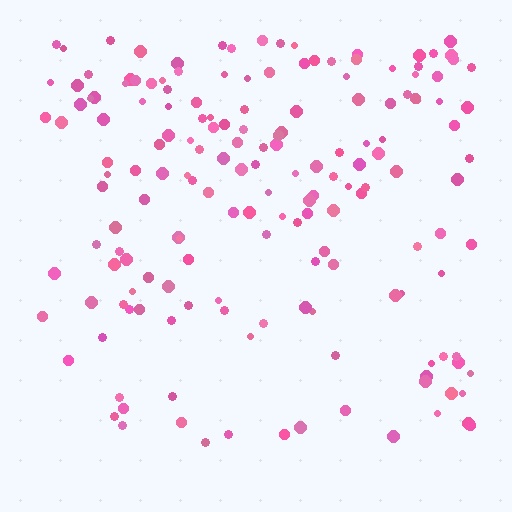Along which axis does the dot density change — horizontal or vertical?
Vertical.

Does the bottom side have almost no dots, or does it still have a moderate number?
Still a moderate number, just noticeably fewer than the top.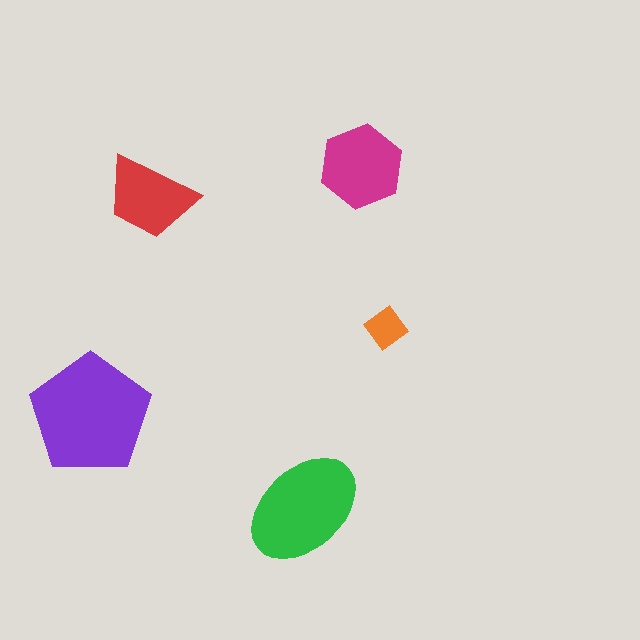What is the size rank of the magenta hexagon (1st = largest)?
3rd.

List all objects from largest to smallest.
The purple pentagon, the green ellipse, the magenta hexagon, the red trapezoid, the orange diamond.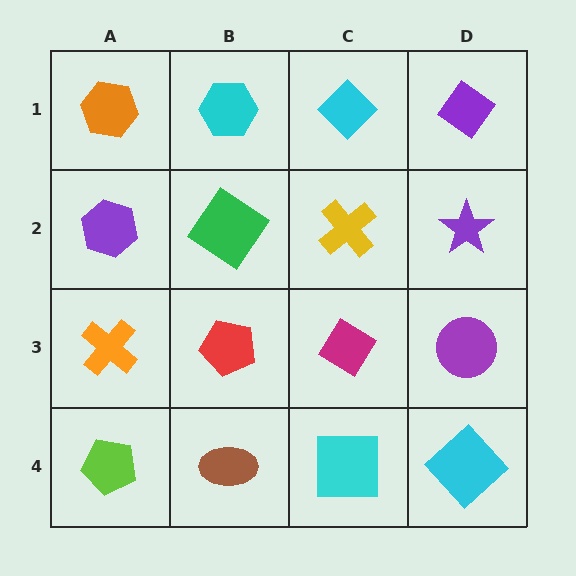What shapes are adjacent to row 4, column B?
A red pentagon (row 3, column B), a lime pentagon (row 4, column A), a cyan square (row 4, column C).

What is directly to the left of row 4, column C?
A brown ellipse.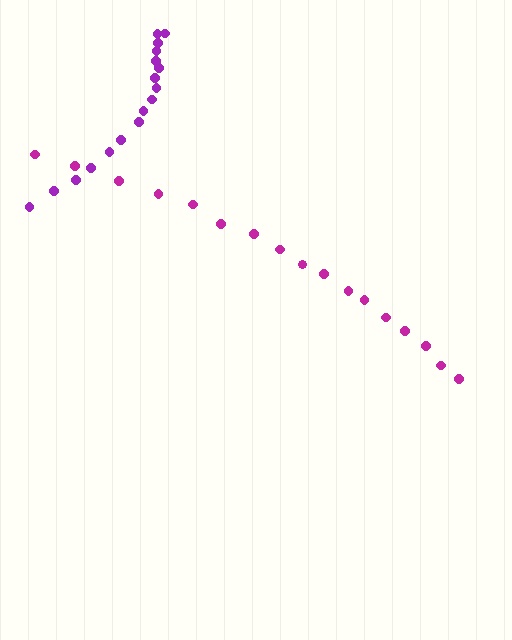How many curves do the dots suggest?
There are 2 distinct paths.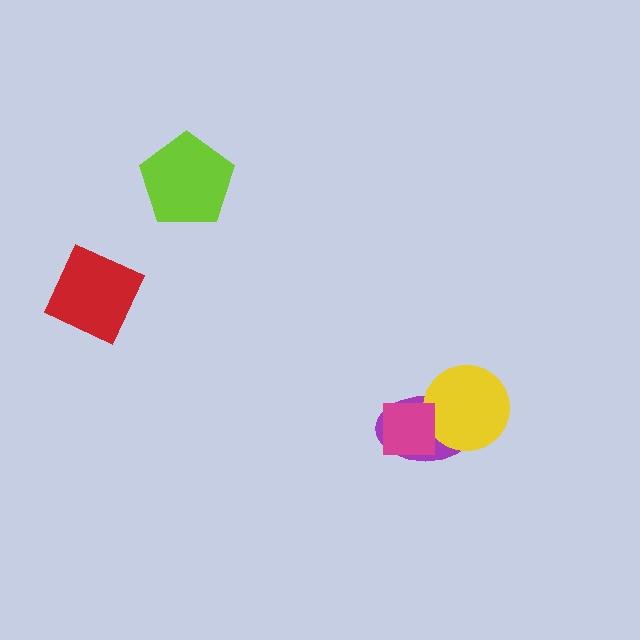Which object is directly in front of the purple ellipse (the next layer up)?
The yellow circle is directly in front of the purple ellipse.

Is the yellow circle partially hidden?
Yes, it is partially covered by another shape.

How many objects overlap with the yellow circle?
2 objects overlap with the yellow circle.